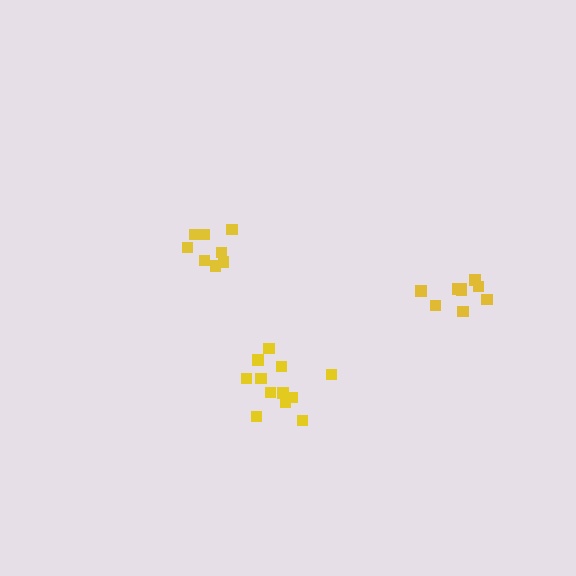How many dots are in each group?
Group 1: 8 dots, Group 2: 12 dots, Group 3: 9 dots (29 total).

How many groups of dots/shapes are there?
There are 3 groups.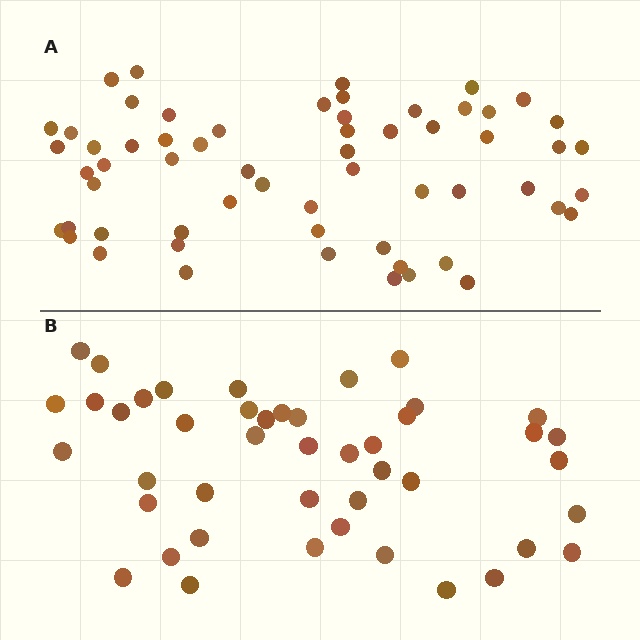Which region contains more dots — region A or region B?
Region A (the top region) has more dots.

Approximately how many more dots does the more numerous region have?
Region A has approximately 15 more dots than region B.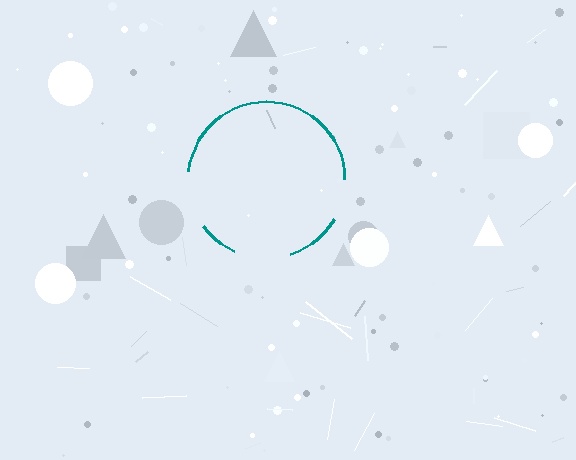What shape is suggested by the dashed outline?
The dashed outline suggests a circle.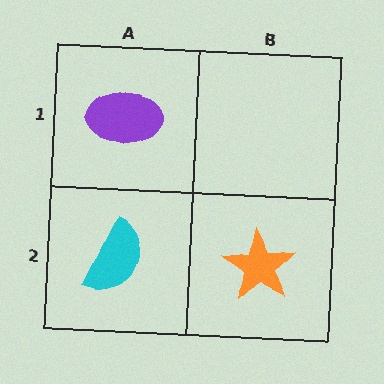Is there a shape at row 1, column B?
No, that cell is empty.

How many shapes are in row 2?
2 shapes.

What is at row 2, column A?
A cyan semicircle.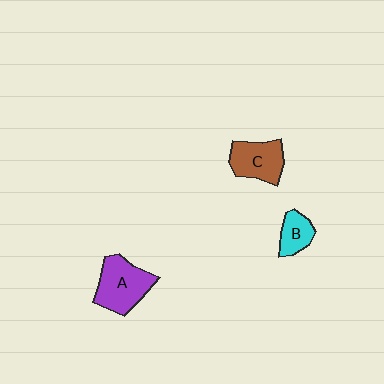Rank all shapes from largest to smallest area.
From largest to smallest: A (purple), C (brown), B (cyan).